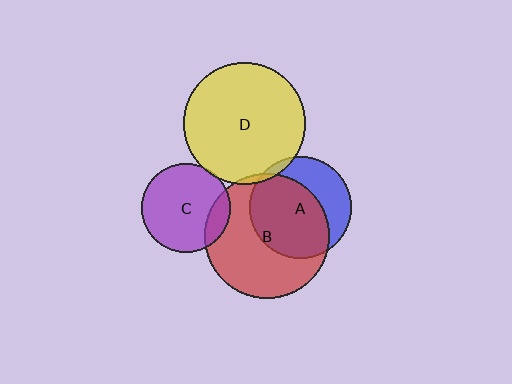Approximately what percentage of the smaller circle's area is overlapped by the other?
Approximately 65%.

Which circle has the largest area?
Circle B (red).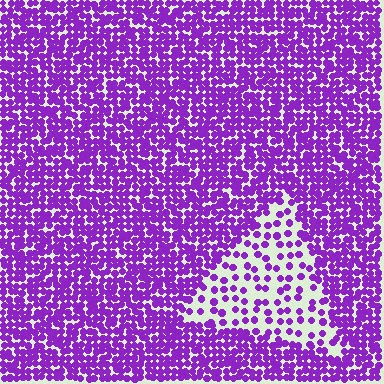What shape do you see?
I see a triangle.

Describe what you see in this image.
The image contains small purple elements arranged at two different densities. A triangle-shaped region is visible where the elements are less densely packed than the surrounding area.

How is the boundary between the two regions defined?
The boundary is defined by a change in element density (approximately 2.8x ratio). All elements are the same color, size, and shape.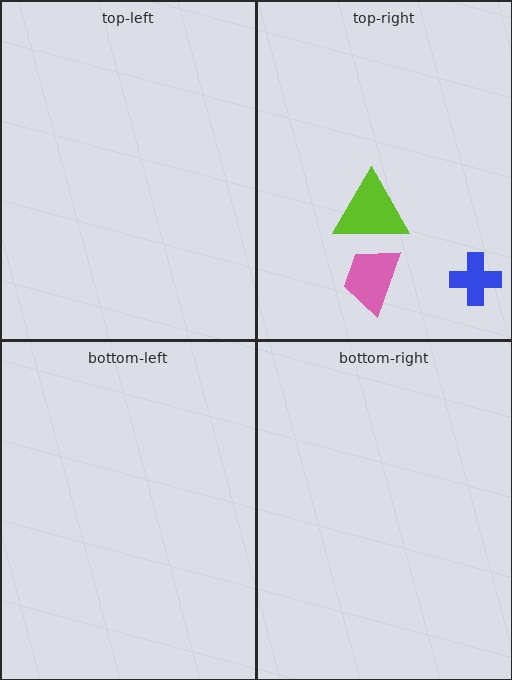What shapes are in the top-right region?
The lime triangle, the blue cross, the pink trapezoid.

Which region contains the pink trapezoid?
The top-right region.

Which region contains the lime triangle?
The top-right region.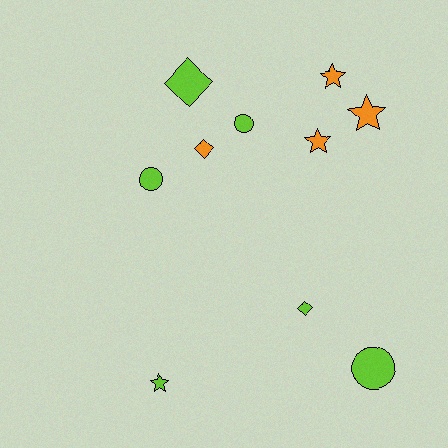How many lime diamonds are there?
There are 2 lime diamonds.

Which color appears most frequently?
Lime, with 6 objects.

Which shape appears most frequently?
Star, with 4 objects.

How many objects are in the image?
There are 10 objects.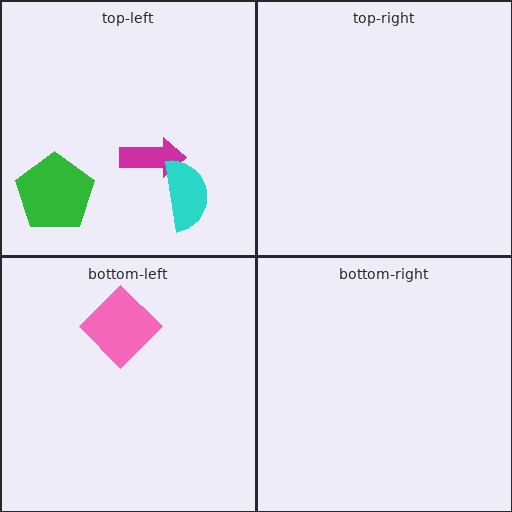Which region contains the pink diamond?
The bottom-left region.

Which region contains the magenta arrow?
The top-left region.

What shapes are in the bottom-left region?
The pink diamond.